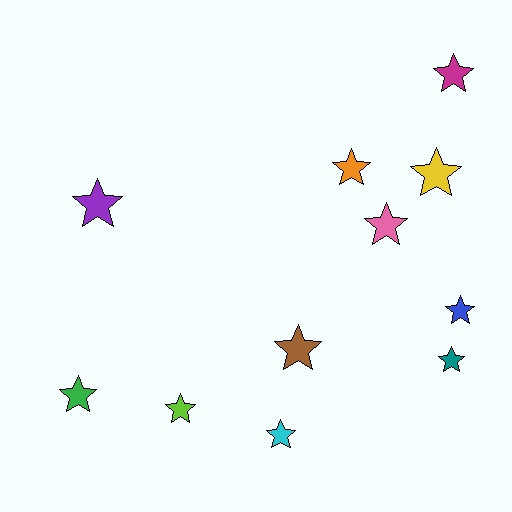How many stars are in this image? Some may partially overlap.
There are 11 stars.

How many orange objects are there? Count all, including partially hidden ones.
There is 1 orange object.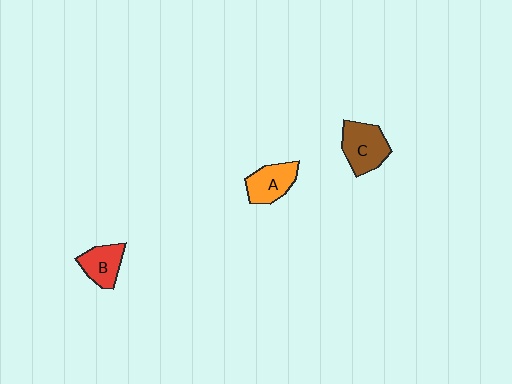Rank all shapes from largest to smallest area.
From largest to smallest: C (brown), A (orange), B (red).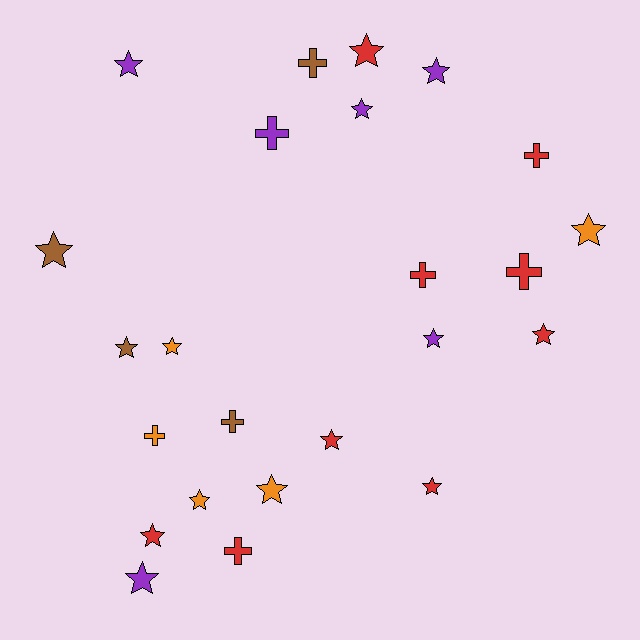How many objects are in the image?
There are 24 objects.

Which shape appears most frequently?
Star, with 16 objects.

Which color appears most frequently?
Red, with 9 objects.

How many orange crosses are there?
There is 1 orange cross.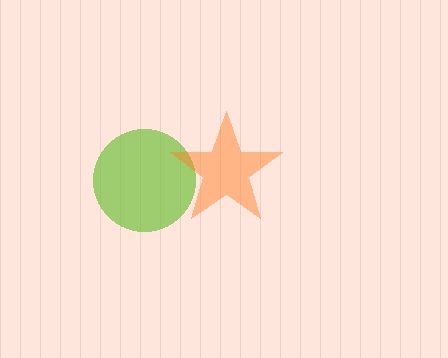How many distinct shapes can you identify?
There are 2 distinct shapes: a lime circle, an orange star.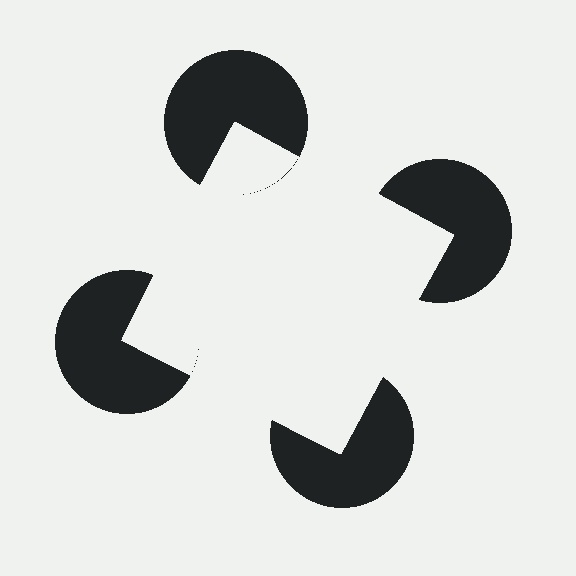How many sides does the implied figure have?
4 sides.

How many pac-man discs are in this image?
There are 4 — one at each vertex of the illusory square.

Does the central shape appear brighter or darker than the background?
It typically appears slightly brighter than the background, even though no actual brightness change is drawn.